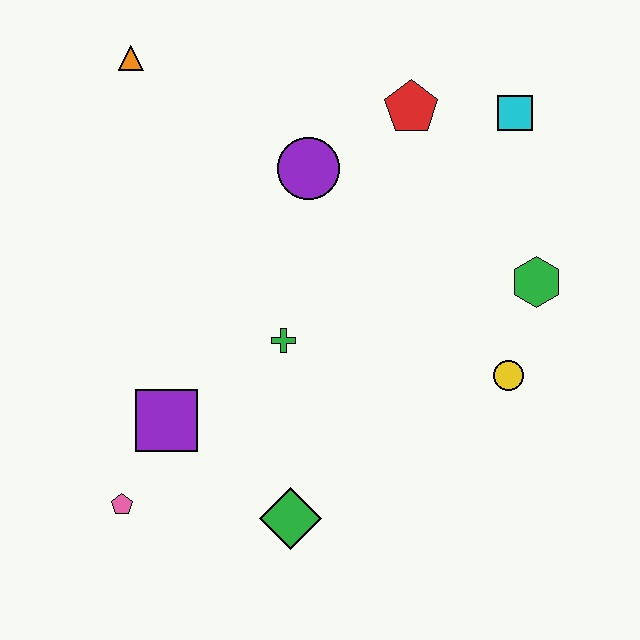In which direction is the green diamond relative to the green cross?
The green diamond is below the green cross.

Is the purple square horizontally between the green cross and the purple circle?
No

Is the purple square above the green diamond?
Yes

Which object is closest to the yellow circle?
The green hexagon is closest to the yellow circle.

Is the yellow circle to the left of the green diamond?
No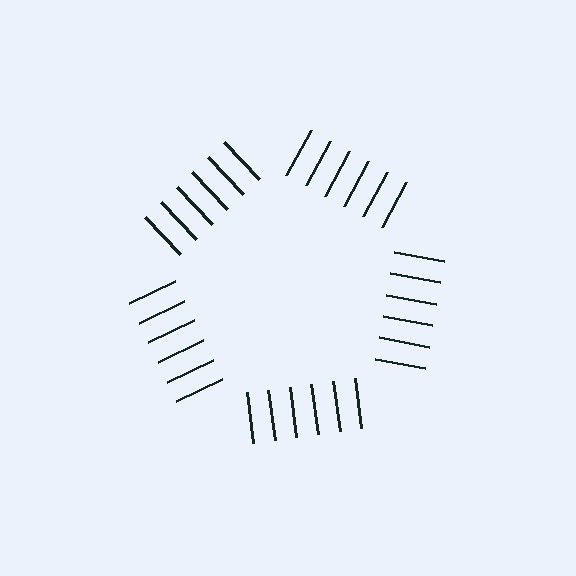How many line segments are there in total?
30 — 6 along each of the 5 edges.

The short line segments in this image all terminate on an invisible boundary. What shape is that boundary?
An illusory pentagon — the line segments terminate on its edges but no continuous stroke is drawn.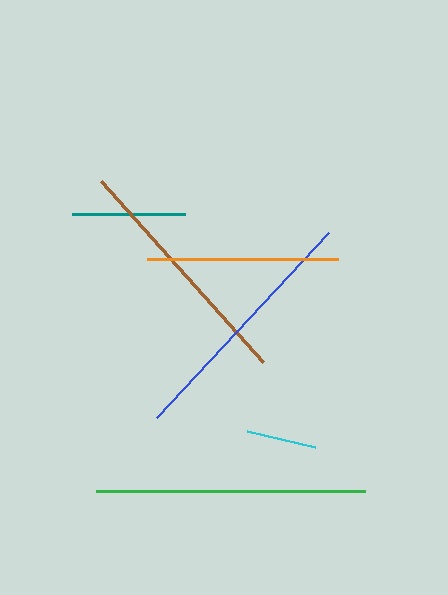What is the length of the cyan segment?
The cyan segment is approximately 70 pixels long.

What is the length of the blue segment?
The blue segment is approximately 253 pixels long.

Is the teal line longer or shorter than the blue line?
The blue line is longer than the teal line.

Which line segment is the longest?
The green line is the longest at approximately 269 pixels.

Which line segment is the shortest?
The cyan line is the shortest at approximately 70 pixels.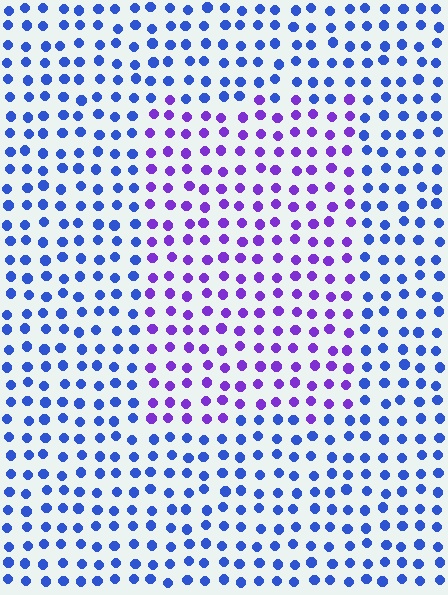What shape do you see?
I see a rectangle.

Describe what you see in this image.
The image is filled with small blue elements in a uniform arrangement. A rectangle-shaped region is visible where the elements are tinted to a slightly different hue, forming a subtle color boundary.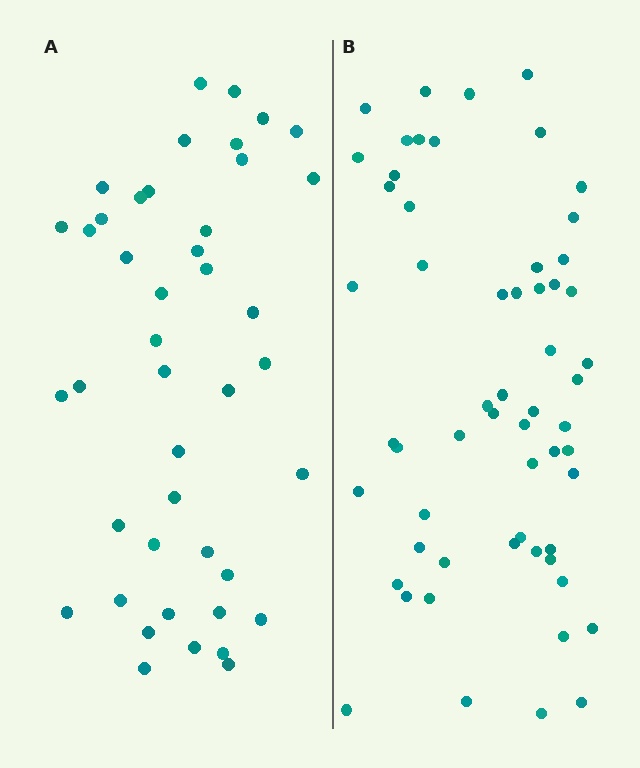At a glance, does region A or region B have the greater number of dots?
Region B (the right region) has more dots.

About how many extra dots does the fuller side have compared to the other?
Region B has approximately 15 more dots than region A.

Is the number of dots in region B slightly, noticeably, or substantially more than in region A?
Region B has noticeably more, but not dramatically so. The ratio is roughly 1.3 to 1.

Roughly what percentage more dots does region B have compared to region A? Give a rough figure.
About 35% more.